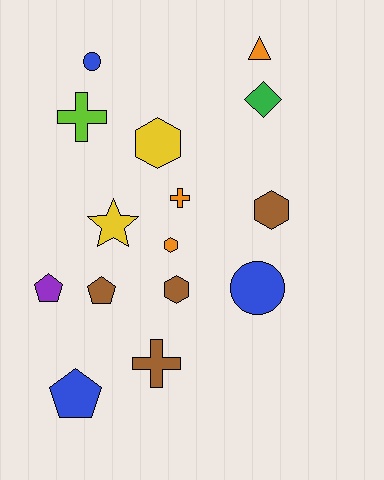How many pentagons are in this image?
There are 3 pentagons.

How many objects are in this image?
There are 15 objects.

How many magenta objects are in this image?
There are no magenta objects.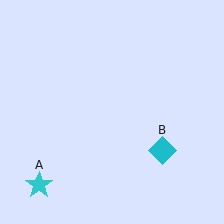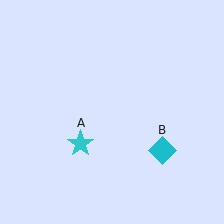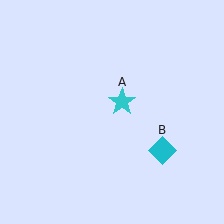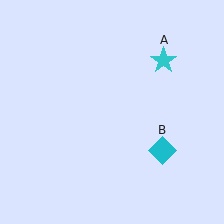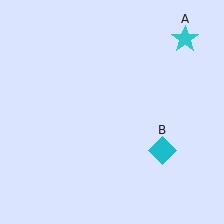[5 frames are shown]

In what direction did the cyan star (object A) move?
The cyan star (object A) moved up and to the right.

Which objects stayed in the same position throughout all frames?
Cyan diamond (object B) remained stationary.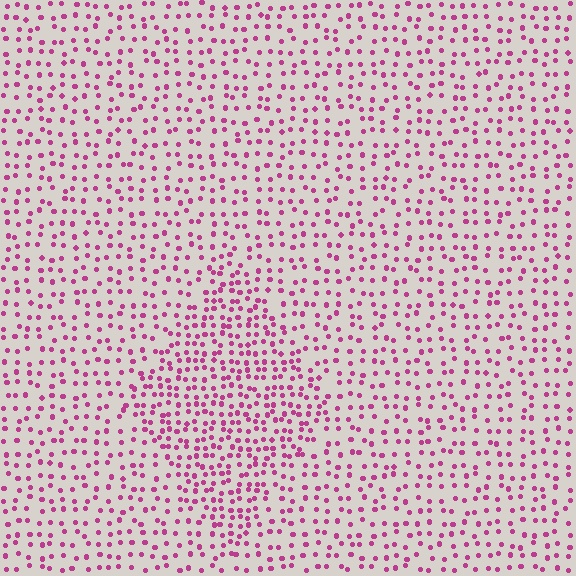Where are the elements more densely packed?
The elements are more densely packed inside the diamond boundary.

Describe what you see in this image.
The image contains small magenta elements arranged at two different densities. A diamond-shaped region is visible where the elements are more densely packed than the surrounding area.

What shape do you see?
I see a diamond.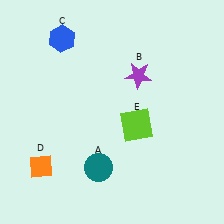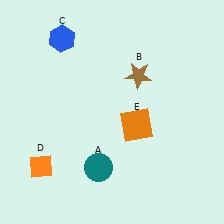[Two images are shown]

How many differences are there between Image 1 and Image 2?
There are 2 differences between the two images.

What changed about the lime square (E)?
In Image 1, E is lime. In Image 2, it changed to orange.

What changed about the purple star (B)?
In Image 1, B is purple. In Image 2, it changed to brown.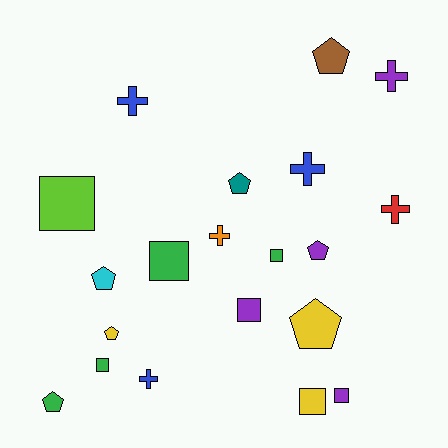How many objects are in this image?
There are 20 objects.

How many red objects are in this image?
There is 1 red object.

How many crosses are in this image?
There are 6 crosses.